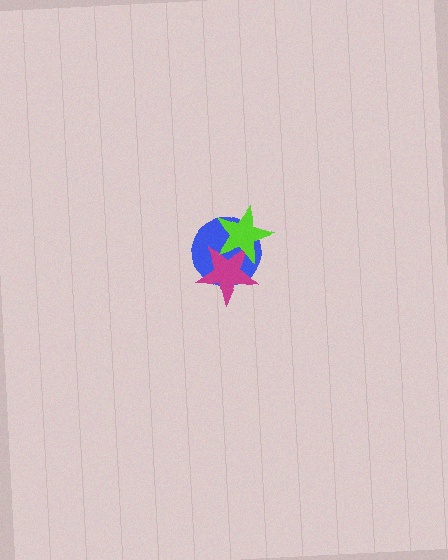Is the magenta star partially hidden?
Yes, it is partially covered by another shape.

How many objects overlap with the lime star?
2 objects overlap with the lime star.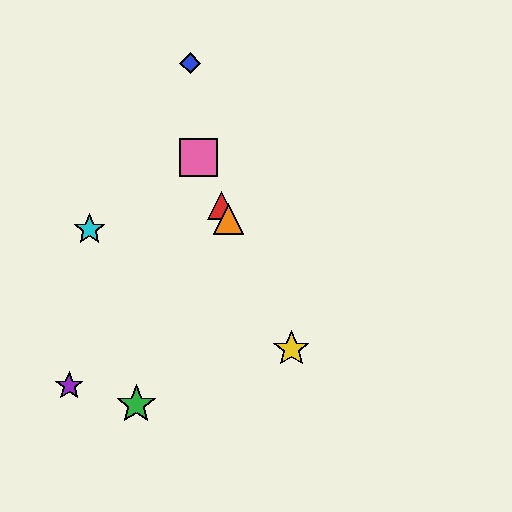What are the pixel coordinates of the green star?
The green star is at (136, 404).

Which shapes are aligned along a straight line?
The red triangle, the yellow star, the orange triangle, the pink square are aligned along a straight line.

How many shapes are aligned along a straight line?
4 shapes (the red triangle, the yellow star, the orange triangle, the pink square) are aligned along a straight line.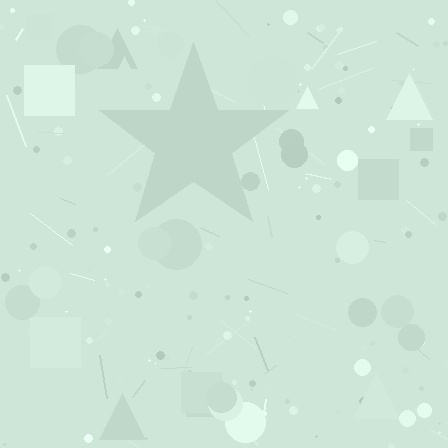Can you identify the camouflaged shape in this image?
The camouflaged shape is a star.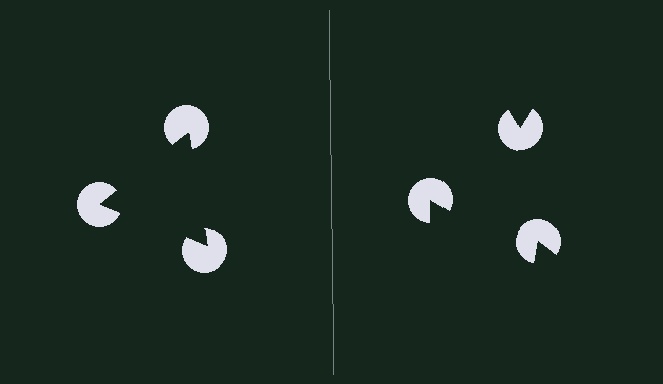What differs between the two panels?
The pac-man discs are positioned identically on both sides; only the wedge orientations differ. On the left they align to a triangle; on the right they are misaligned.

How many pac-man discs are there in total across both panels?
6 — 3 on each side.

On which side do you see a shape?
An illusory triangle appears on the left side. On the right side the wedge cuts are rotated, so no coherent shape forms.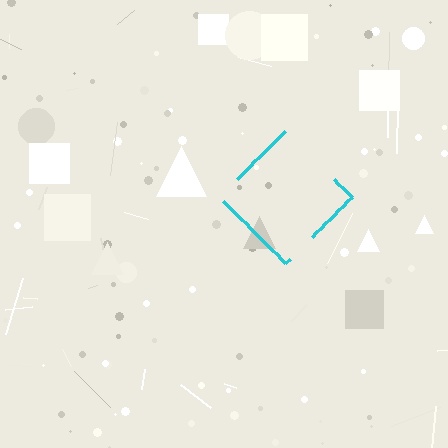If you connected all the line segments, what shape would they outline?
They would outline a diamond.